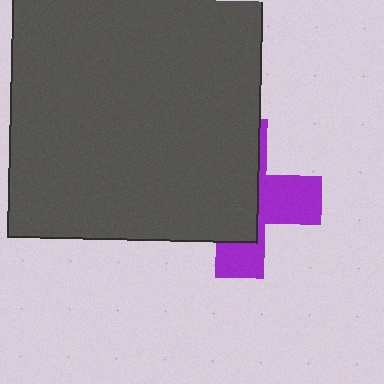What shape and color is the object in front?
The object in front is a dark gray rectangle.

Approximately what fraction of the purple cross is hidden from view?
Roughly 60% of the purple cross is hidden behind the dark gray rectangle.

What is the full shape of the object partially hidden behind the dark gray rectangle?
The partially hidden object is a purple cross.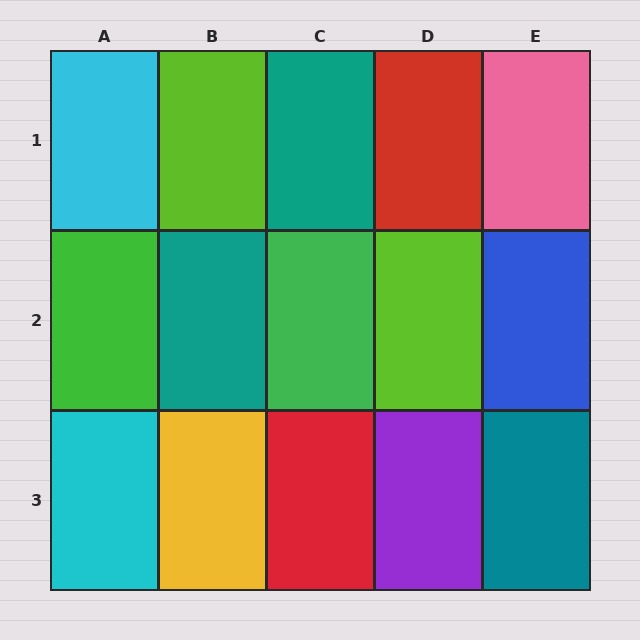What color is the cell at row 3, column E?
Teal.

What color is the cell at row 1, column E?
Pink.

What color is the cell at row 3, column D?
Purple.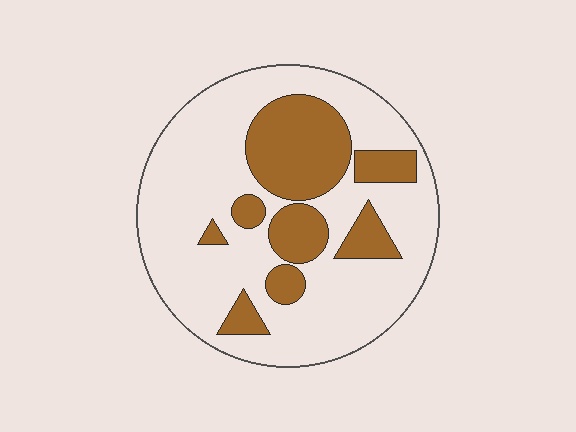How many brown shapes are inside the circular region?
8.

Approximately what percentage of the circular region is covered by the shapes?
Approximately 30%.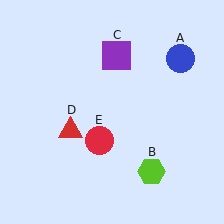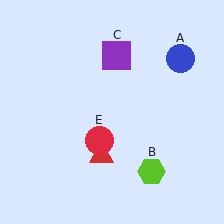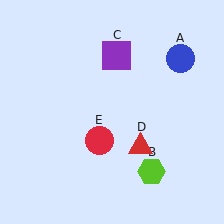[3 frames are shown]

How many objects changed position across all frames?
1 object changed position: red triangle (object D).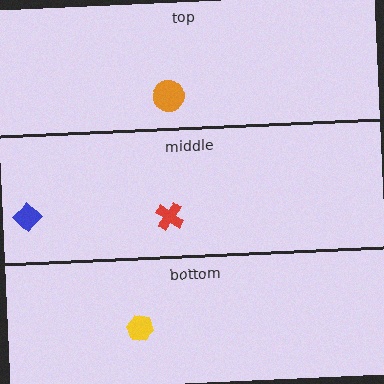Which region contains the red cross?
The middle region.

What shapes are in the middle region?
The blue diamond, the red cross.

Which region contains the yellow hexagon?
The bottom region.